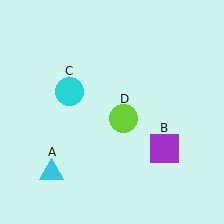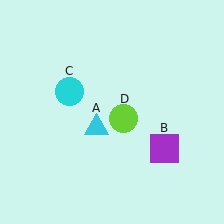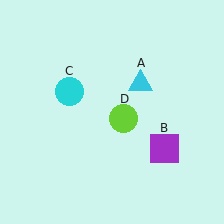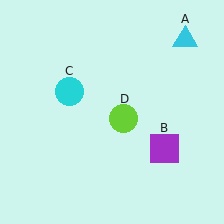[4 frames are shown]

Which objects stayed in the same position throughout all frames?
Purple square (object B) and cyan circle (object C) and lime circle (object D) remained stationary.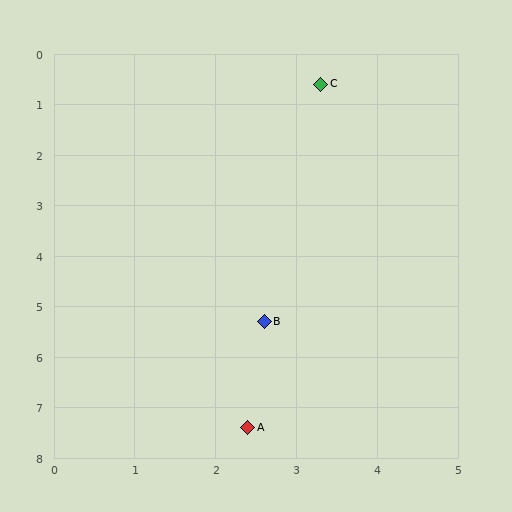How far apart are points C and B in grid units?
Points C and B are about 4.8 grid units apart.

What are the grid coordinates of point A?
Point A is at approximately (2.4, 7.4).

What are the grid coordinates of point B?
Point B is at approximately (2.6, 5.3).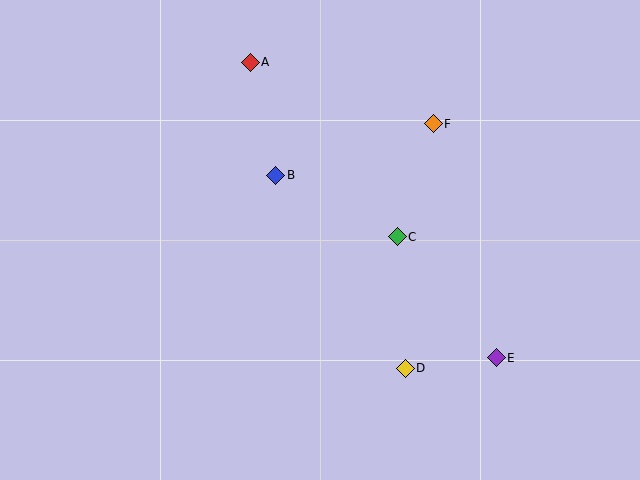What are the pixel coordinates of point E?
Point E is at (496, 358).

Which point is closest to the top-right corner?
Point F is closest to the top-right corner.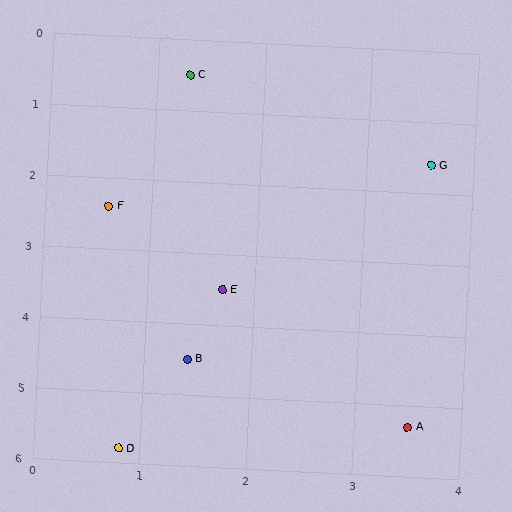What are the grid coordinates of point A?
Point A is at approximately (3.5, 5.3).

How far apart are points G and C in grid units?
Points G and C are about 2.5 grid units apart.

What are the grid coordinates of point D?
Point D is at approximately (0.8, 5.8).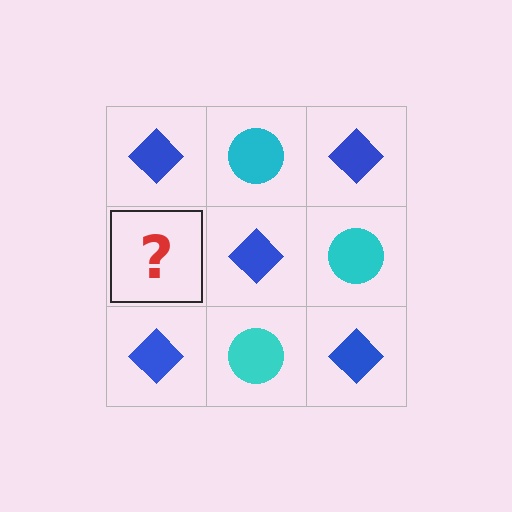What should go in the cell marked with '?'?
The missing cell should contain a cyan circle.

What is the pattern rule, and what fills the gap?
The rule is that it alternates blue diamond and cyan circle in a checkerboard pattern. The gap should be filled with a cyan circle.